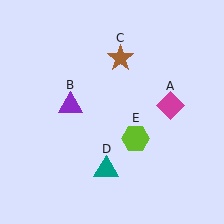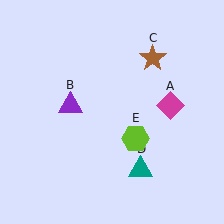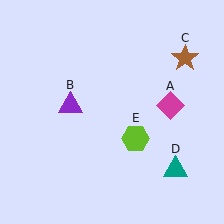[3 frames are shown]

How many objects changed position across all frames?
2 objects changed position: brown star (object C), teal triangle (object D).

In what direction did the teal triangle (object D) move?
The teal triangle (object D) moved right.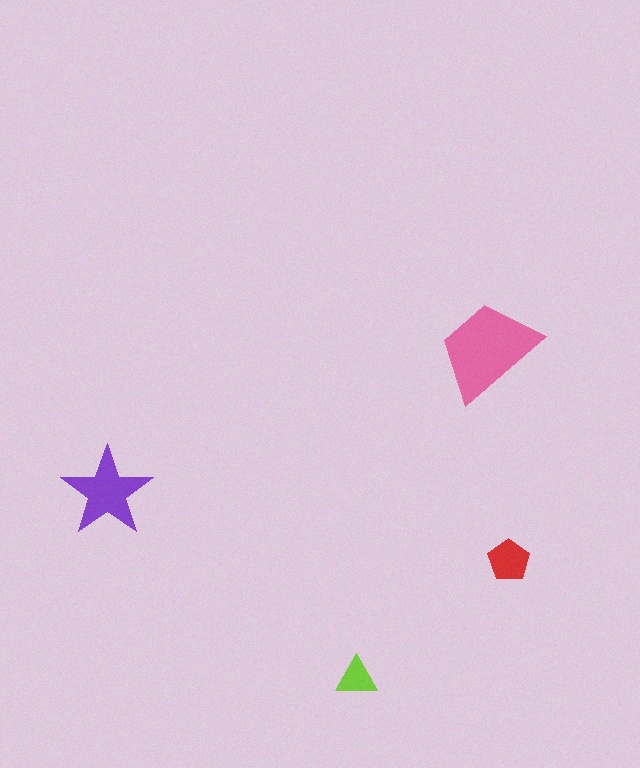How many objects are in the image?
There are 4 objects in the image.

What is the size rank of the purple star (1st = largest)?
2nd.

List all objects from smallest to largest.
The lime triangle, the red pentagon, the purple star, the pink trapezoid.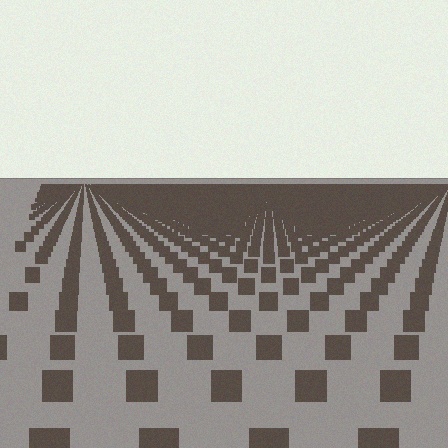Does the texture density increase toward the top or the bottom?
Density increases toward the top.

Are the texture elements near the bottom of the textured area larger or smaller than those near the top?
Larger. Near the bottom, elements are closer to the viewer and appear at a bigger on-screen size.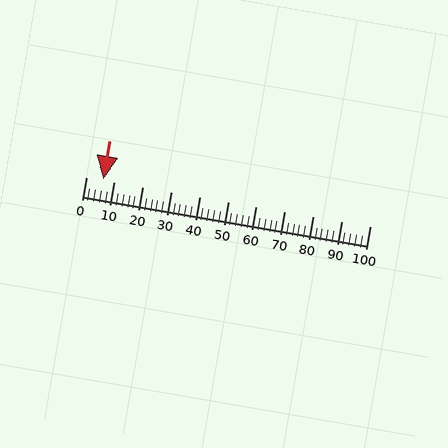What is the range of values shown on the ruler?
The ruler shows values from 0 to 100.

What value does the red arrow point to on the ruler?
The red arrow points to approximately 6.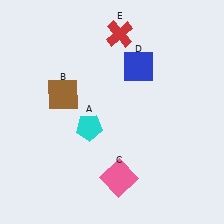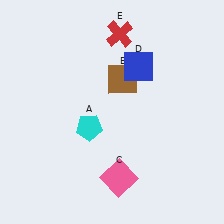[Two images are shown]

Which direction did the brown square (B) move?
The brown square (B) moved right.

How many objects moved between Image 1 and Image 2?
1 object moved between the two images.